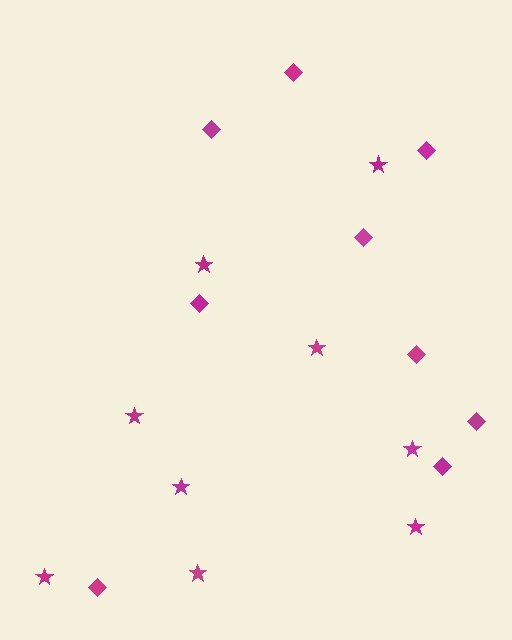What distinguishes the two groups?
There are 2 groups: one group of diamonds (9) and one group of stars (9).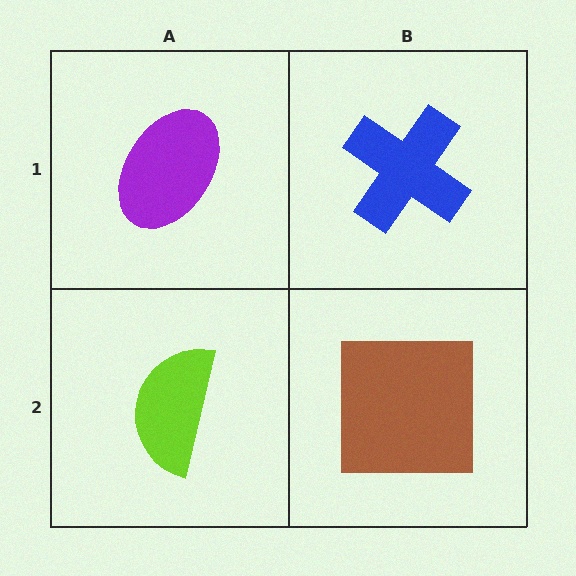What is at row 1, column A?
A purple ellipse.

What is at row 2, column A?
A lime semicircle.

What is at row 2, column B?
A brown square.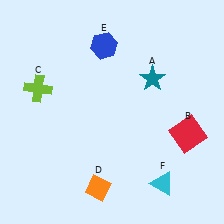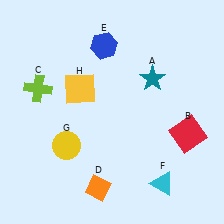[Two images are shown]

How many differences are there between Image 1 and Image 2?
There are 2 differences between the two images.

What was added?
A yellow circle (G), a yellow square (H) were added in Image 2.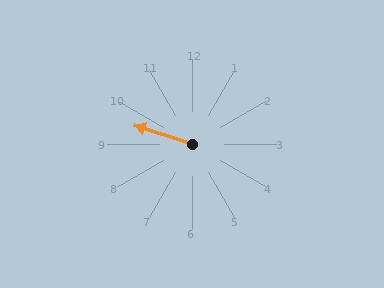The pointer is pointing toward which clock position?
Roughly 10 o'clock.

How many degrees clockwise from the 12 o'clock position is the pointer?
Approximately 288 degrees.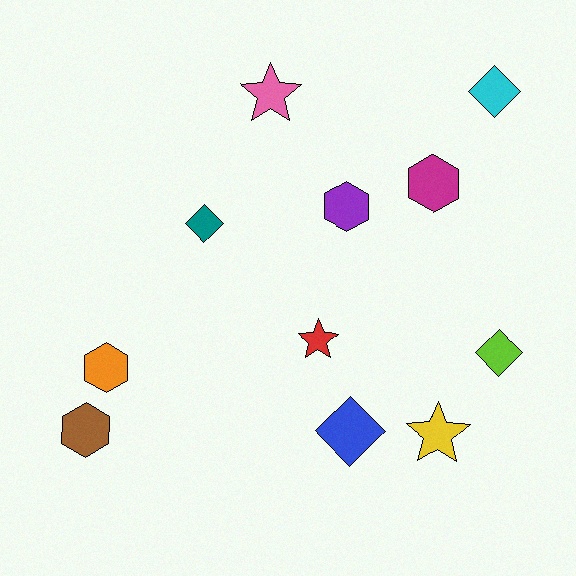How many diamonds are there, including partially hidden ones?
There are 4 diamonds.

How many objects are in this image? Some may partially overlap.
There are 11 objects.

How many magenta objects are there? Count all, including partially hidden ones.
There is 1 magenta object.